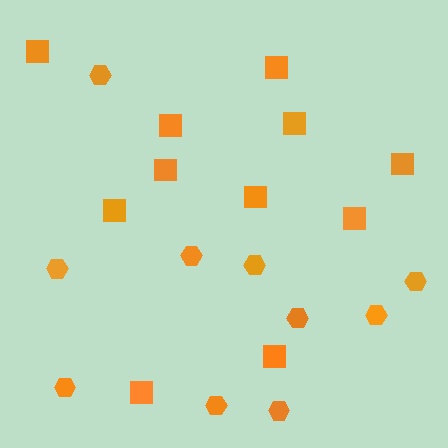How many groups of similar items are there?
There are 2 groups: one group of hexagons (10) and one group of squares (11).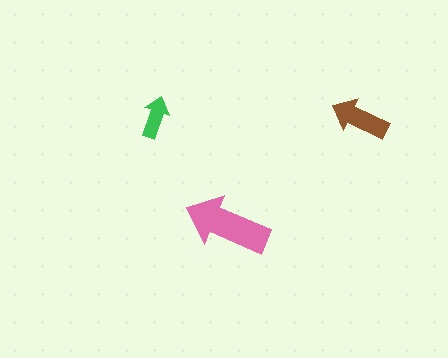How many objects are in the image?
There are 3 objects in the image.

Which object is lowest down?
The pink arrow is bottommost.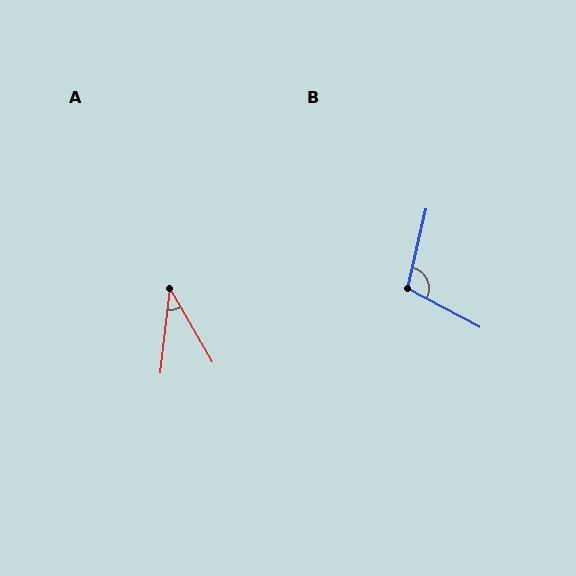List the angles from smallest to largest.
A (37°), B (105°).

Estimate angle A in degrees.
Approximately 37 degrees.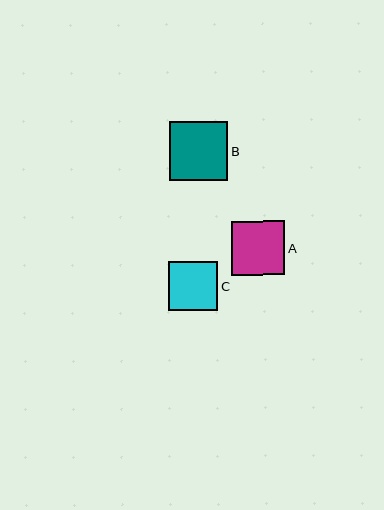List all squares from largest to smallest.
From largest to smallest: B, A, C.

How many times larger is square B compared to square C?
Square B is approximately 1.2 times the size of square C.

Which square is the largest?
Square B is the largest with a size of approximately 59 pixels.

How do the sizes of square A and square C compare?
Square A and square C are approximately the same size.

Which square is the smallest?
Square C is the smallest with a size of approximately 49 pixels.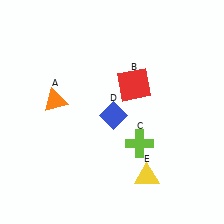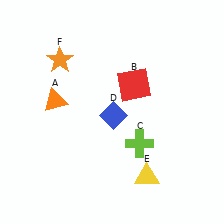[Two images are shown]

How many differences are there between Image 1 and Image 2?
There is 1 difference between the two images.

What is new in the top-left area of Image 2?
An orange star (F) was added in the top-left area of Image 2.